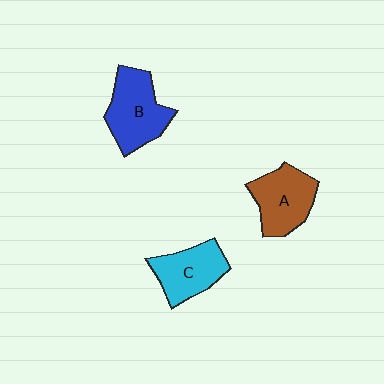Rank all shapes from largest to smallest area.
From largest to smallest: B (blue), A (brown), C (cyan).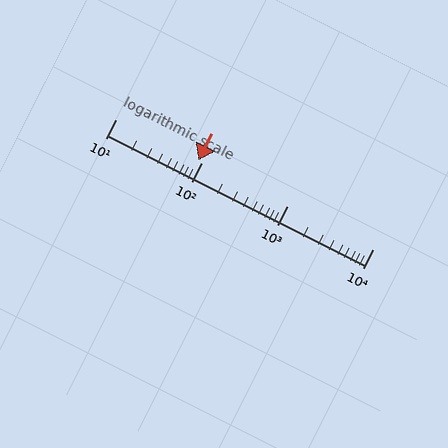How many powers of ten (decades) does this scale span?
The scale spans 3 decades, from 10 to 10000.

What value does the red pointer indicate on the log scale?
The pointer indicates approximately 93.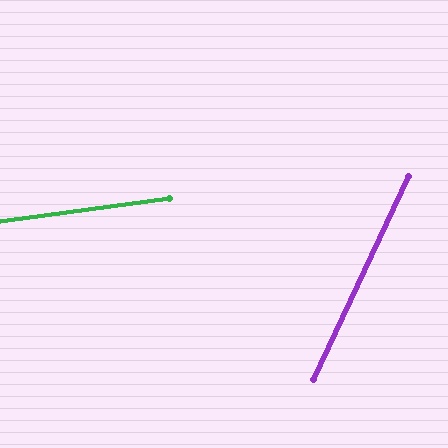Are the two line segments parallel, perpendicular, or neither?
Neither parallel nor perpendicular — they differ by about 57°.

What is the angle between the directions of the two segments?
Approximately 57 degrees.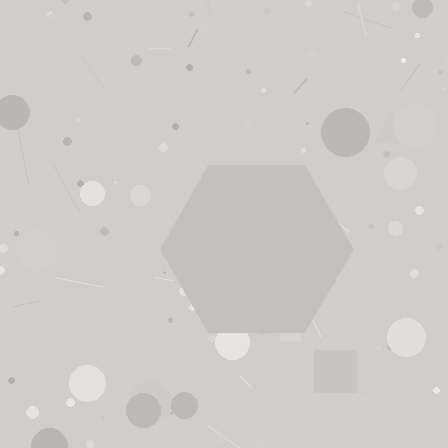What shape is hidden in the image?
A hexagon is hidden in the image.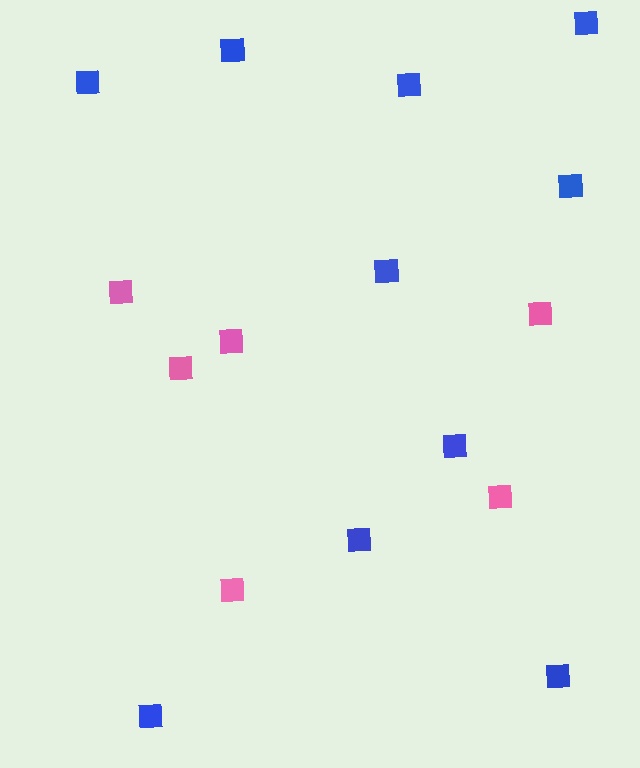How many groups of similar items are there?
There are 2 groups: one group of blue squares (10) and one group of pink squares (6).